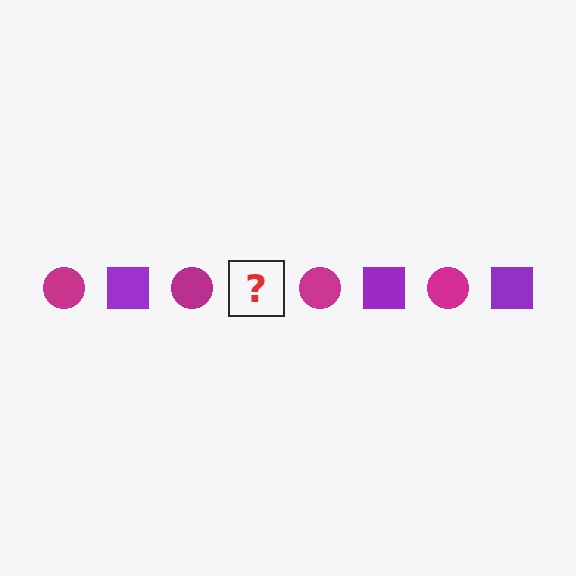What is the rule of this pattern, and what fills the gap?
The rule is that the pattern alternates between magenta circle and purple square. The gap should be filled with a purple square.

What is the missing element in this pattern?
The missing element is a purple square.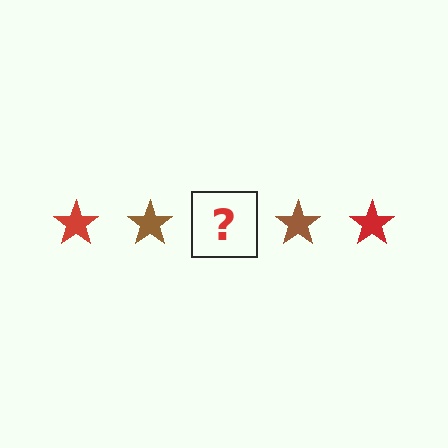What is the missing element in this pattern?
The missing element is a red star.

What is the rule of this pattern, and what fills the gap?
The rule is that the pattern cycles through red, brown stars. The gap should be filled with a red star.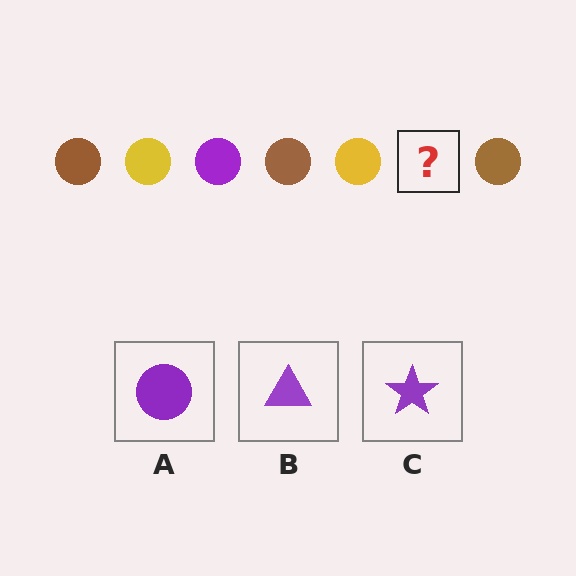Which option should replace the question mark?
Option A.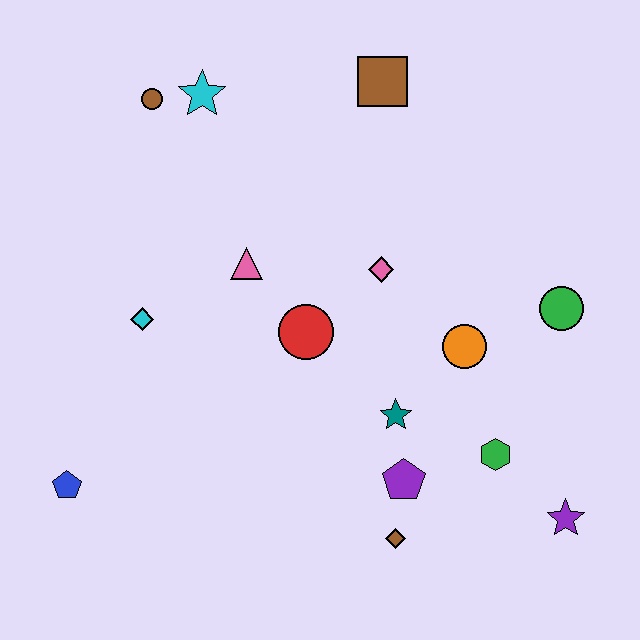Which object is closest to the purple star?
The green hexagon is closest to the purple star.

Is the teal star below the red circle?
Yes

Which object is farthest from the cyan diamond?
The purple star is farthest from the cyan diamond.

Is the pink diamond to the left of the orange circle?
Yes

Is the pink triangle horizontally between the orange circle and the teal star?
No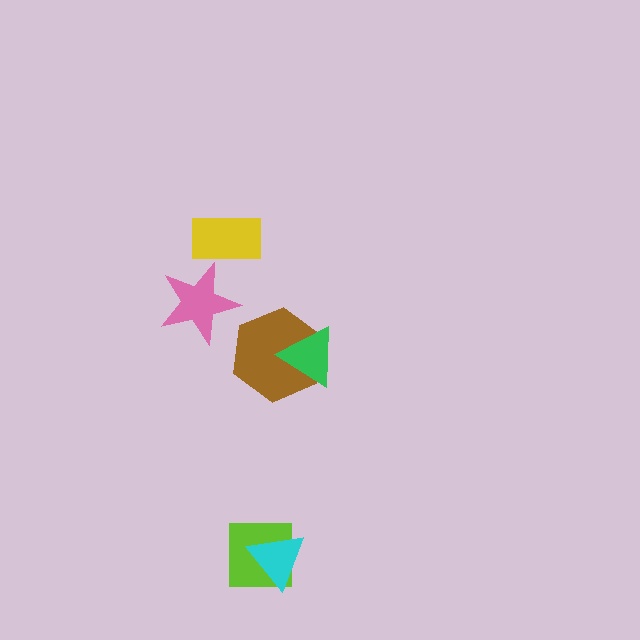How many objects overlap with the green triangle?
1 object overlaps with the green triangle.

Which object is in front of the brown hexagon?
The green triangle is in front of the brown hexagon.